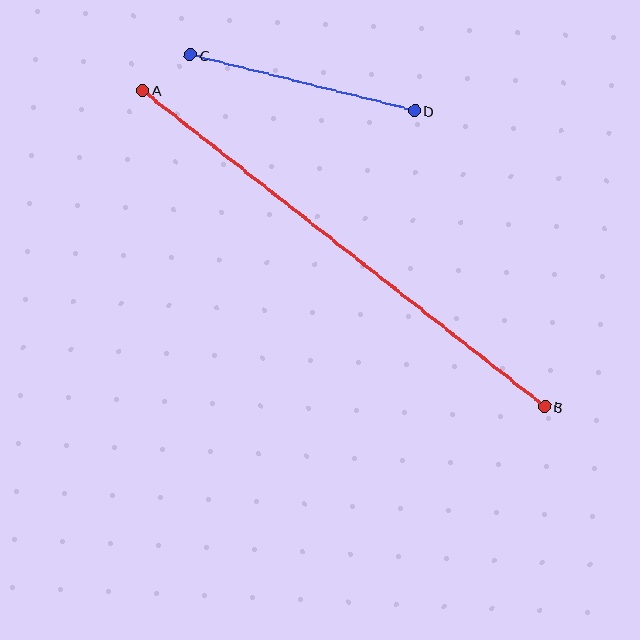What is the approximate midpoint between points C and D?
The midpoint is at approximately (302, 83) pixels.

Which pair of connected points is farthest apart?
Points A and B are farthest apart.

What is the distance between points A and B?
The distance is approximately 512 pixels.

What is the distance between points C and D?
The distance is approximately 231 pixels.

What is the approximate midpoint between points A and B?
The midpoint is at approximately (344, 248) pixels.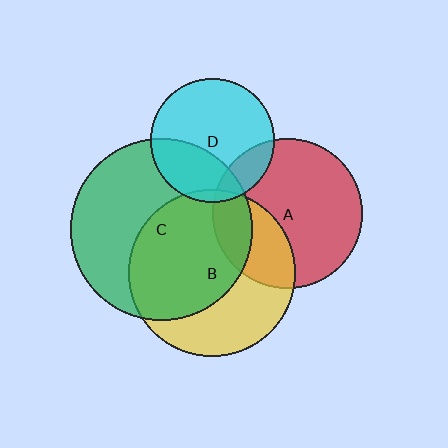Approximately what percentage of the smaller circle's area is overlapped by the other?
Approximately 30%.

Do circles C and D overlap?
Yes.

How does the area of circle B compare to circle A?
Approximately 1.2 times.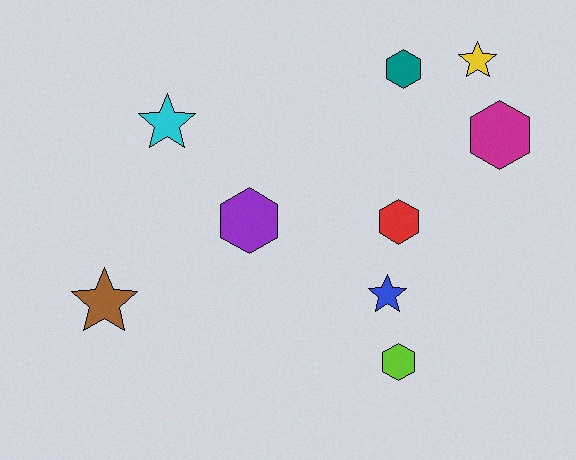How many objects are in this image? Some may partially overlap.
There are 9 objects.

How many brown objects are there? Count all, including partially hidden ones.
There is 1 brown object.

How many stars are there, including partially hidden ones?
There are 4 stars.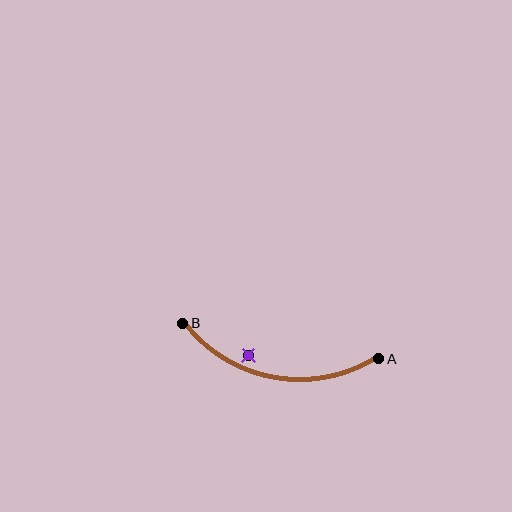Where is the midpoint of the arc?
The arc midpoint is the point on the curve farthest from the straight line joining A and B. It sits below that line.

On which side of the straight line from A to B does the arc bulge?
The arc bulges below the straight line connecting A and B.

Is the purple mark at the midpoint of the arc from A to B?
No — the purple mark does not lie on the arc at all. It sits slightly inside the curve.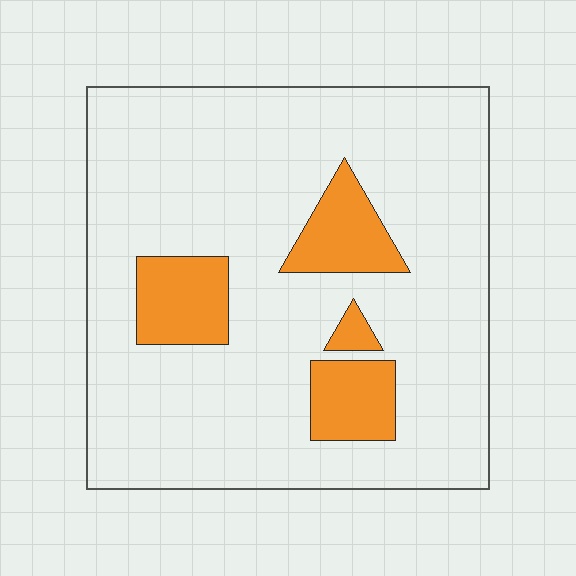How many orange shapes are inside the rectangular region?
4.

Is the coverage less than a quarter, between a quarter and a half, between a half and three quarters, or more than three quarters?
Less than a quarter.